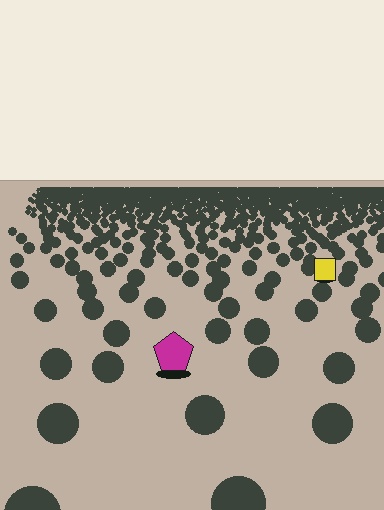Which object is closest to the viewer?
The magenta pentagon is closest. The texture marks near it are larger and more spread out.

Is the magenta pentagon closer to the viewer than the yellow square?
Yes. The magenta pentagon is closer — you can tell from the texture gradient: the ground texture is coarser near it.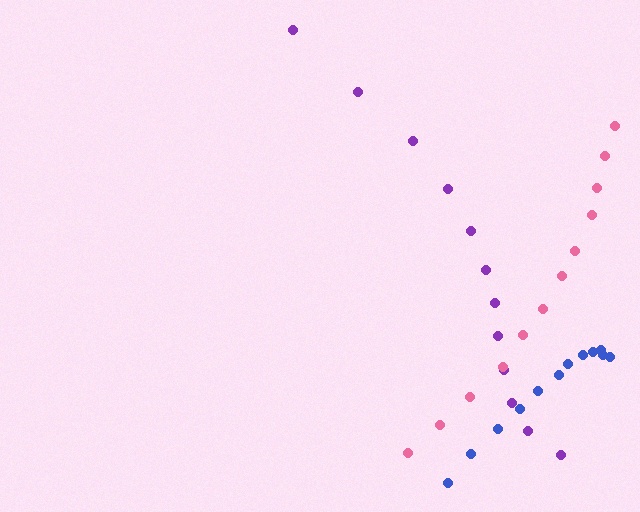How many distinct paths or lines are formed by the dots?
There are 3 distinct paths.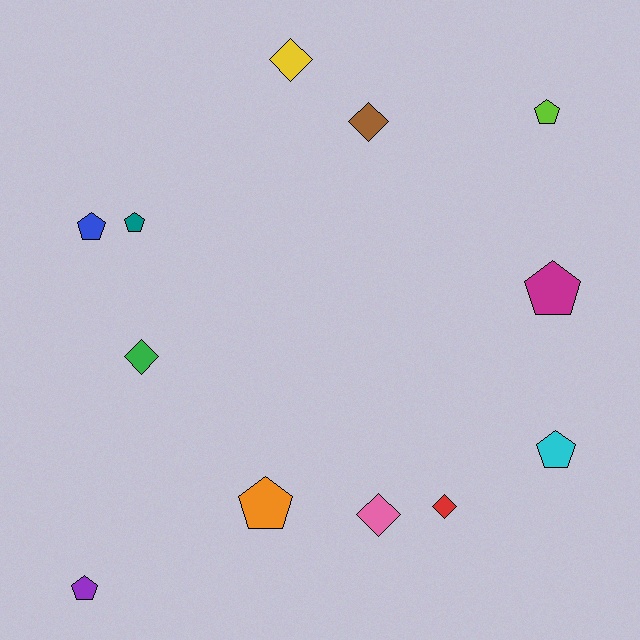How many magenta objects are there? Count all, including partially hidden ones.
There is 1 magenta object.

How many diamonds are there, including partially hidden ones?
There are 5 diamonds.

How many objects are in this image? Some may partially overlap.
There are 12 objects.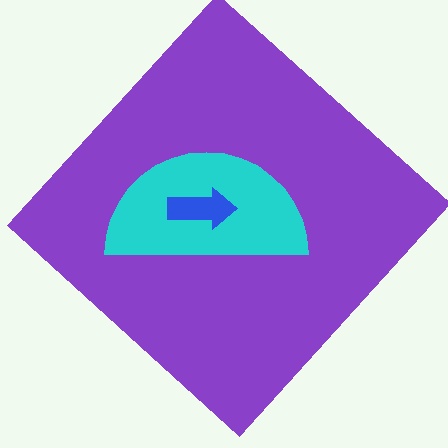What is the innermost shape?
The blue arrow.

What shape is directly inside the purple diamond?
The cyan semicircle.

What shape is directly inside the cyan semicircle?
The blue arrow.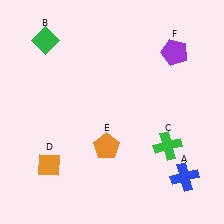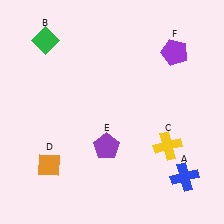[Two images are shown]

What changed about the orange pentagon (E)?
In Image 1, E is orange. In Image 2, it changed to purple.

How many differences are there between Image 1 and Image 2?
There are 2 differences between the two images.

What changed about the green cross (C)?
In Image 1, C is green. In Image 2, it changed to yellow.